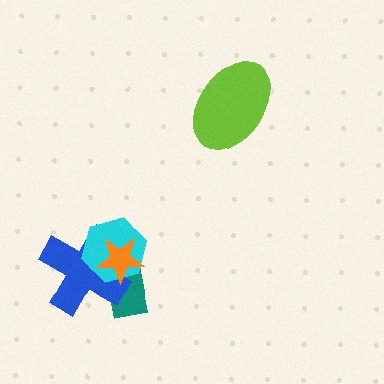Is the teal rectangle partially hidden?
Yes, it is partially covered by another shape.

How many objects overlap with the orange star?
3 objects overlap with the orange star.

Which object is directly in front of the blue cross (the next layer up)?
The cyan hexagon is directly in front of the blue cross.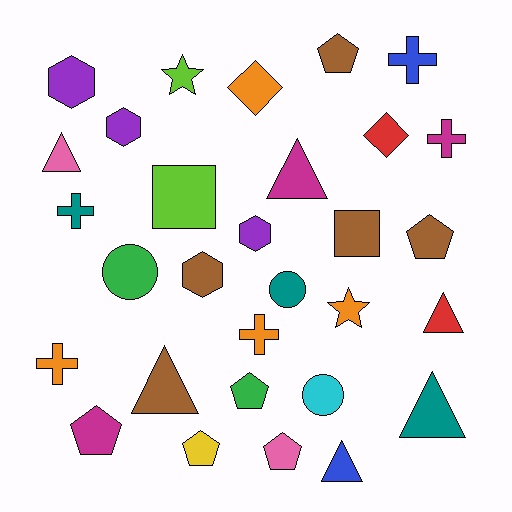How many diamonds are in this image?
There are 2 diamonds.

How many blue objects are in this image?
There are 2 blue objects.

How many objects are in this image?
There are 30 objects.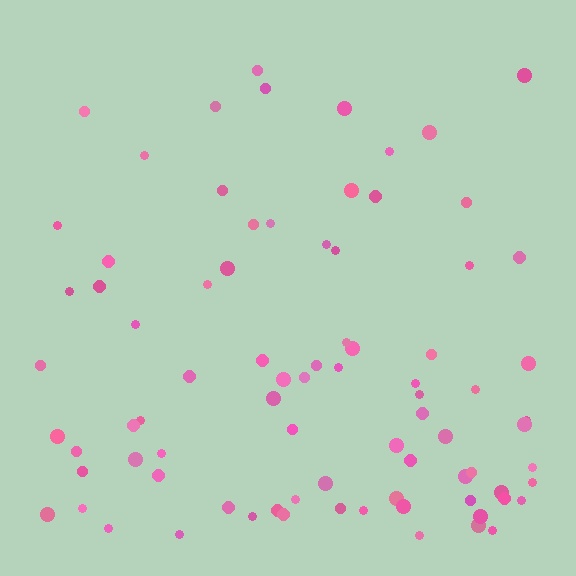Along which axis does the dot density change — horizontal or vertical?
Vertical.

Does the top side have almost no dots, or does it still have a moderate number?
Still a moderate number, just noticeably fewer than the bottom.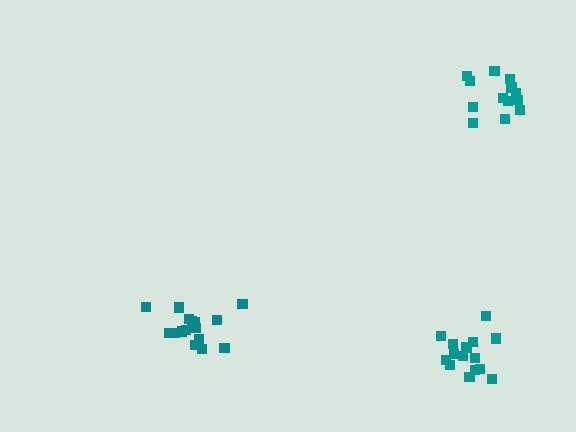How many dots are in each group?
Group 1: 16 dots, Group 2: 14 dots, Group 3: 15 dots (45 total).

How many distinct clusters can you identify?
There are 3 distinct clusters.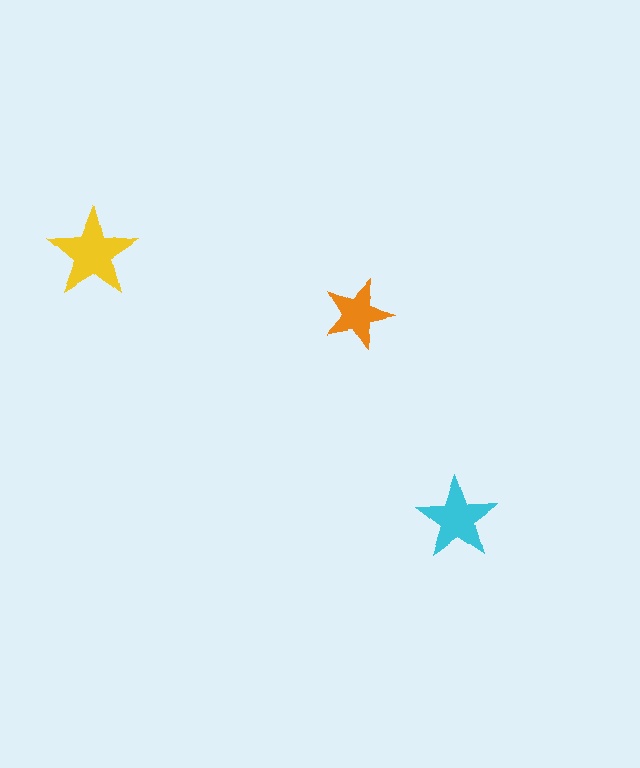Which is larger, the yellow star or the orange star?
The yellow one.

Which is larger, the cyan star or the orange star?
The cyan one.